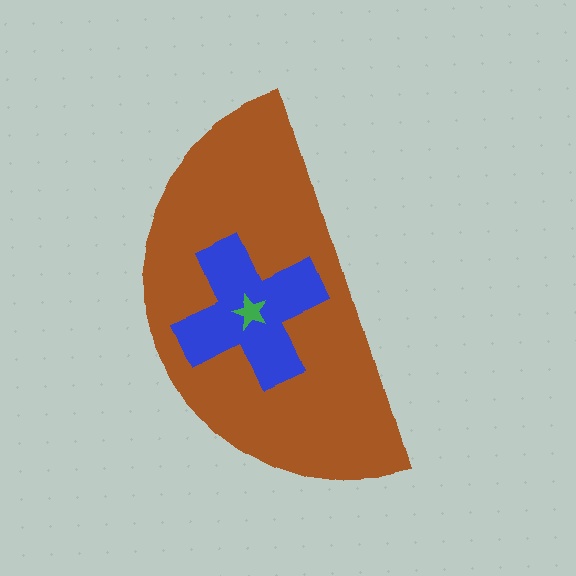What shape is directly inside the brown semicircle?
The blue cross.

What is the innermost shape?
The green star.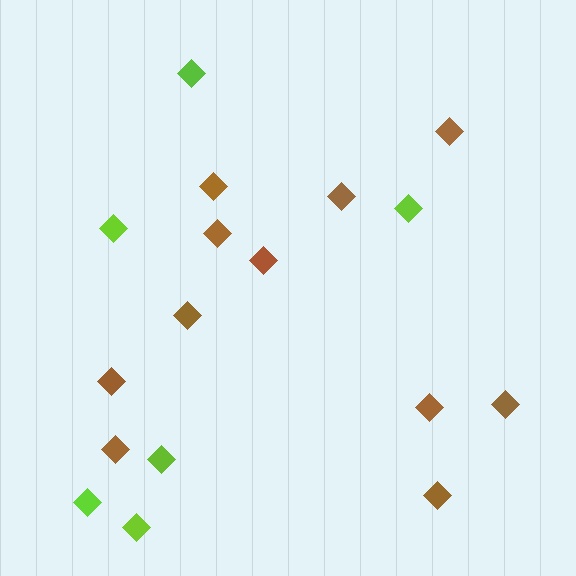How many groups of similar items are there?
There are 2 groups: one group of brown diamonds (11) and one group of lime diamonds (6).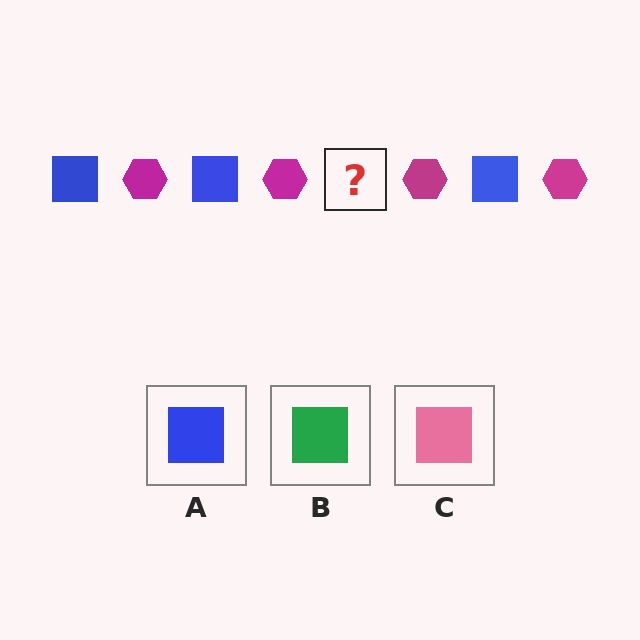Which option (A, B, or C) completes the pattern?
A.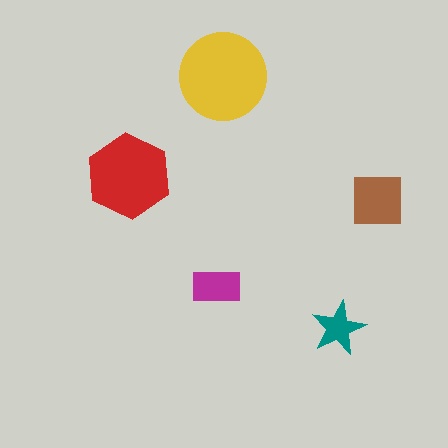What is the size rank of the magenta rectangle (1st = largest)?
4th.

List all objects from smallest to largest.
The teal star, the magenta rectangle, the brown square, the red hexagon, the yellow circle.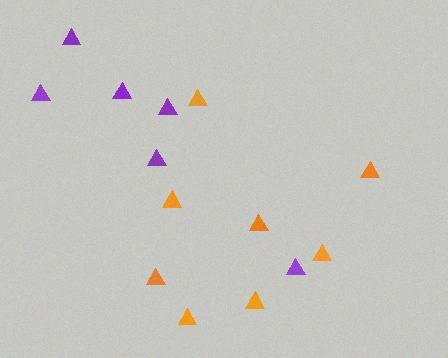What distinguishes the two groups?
There are 2 groups: one group of purple triangles (6) and one group of orange triangles (8).